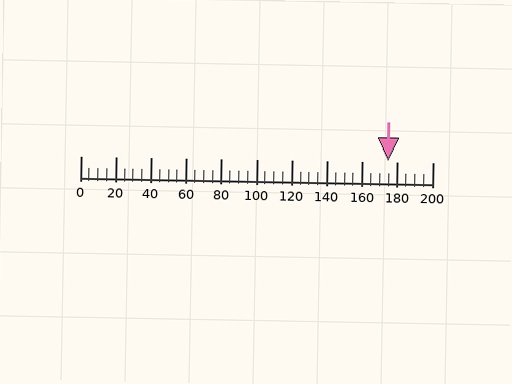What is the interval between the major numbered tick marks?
The major tick marks are spaced 20 units apart.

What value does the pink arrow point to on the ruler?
The pink arrow points to approximately 175.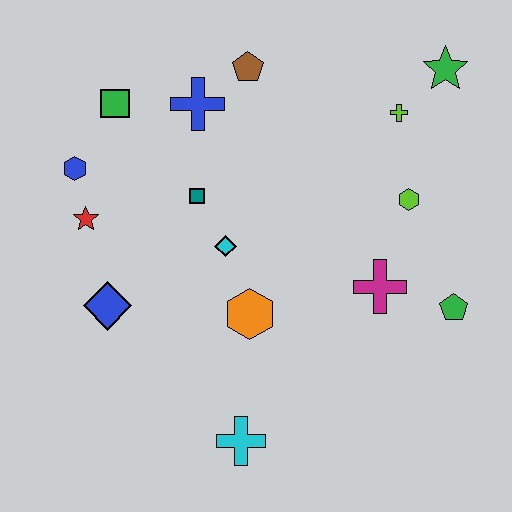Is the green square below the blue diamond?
No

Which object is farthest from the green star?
The cyan cross is farthest from the green star.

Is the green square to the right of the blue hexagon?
Yes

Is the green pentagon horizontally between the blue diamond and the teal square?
No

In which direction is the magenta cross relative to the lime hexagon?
The magenta cross is below the lime hexagon.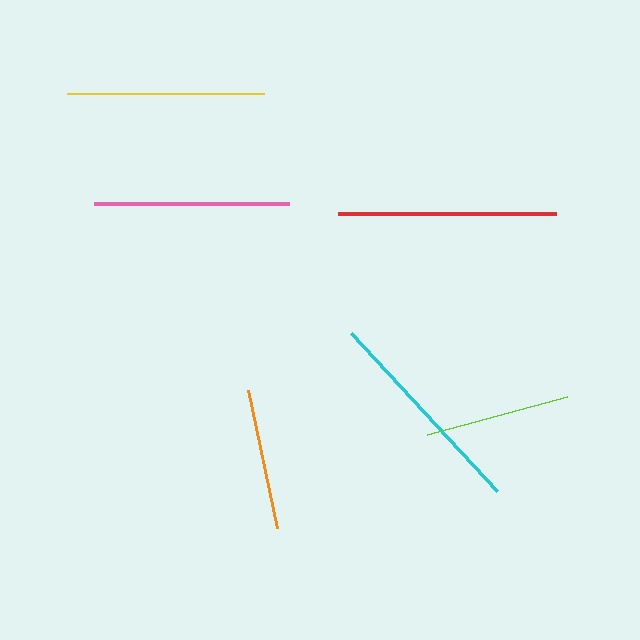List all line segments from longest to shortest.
From longest to shortest: red, cyan, yellow, pink, lime, orange.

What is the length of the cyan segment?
The cyan segment is approximately 215 pixels long.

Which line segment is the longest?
The red line is the longest at approximately 219 pixels.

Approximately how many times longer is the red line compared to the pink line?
The red line is approximately 1.1 times the length of the pink line.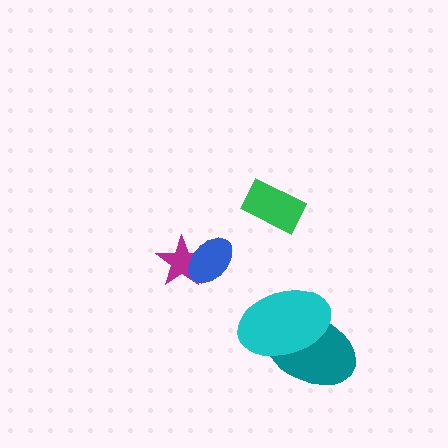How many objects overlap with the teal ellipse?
1 object overlaps with the teal ellipse.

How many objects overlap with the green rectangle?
0 objects overlap with the green rectangle.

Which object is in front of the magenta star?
The blue ellipse is in front of the magenta star.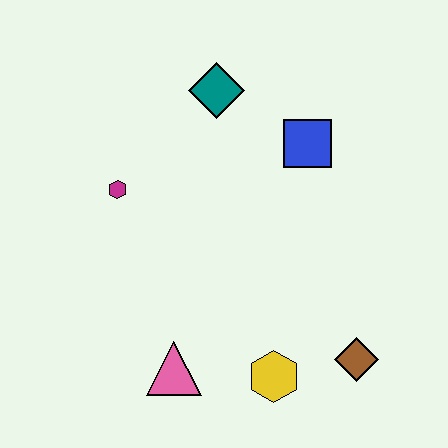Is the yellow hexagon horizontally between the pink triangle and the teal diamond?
No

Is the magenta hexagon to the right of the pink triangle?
No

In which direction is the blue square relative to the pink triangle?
The blue square is above the pink triangle.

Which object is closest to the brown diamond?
The yellow hexagon is closest to the brown diamond.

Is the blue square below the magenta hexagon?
No